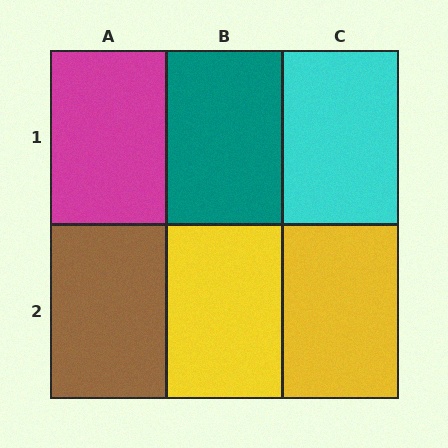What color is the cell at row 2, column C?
Yellow.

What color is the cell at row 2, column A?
Brown.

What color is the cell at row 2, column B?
Yellow.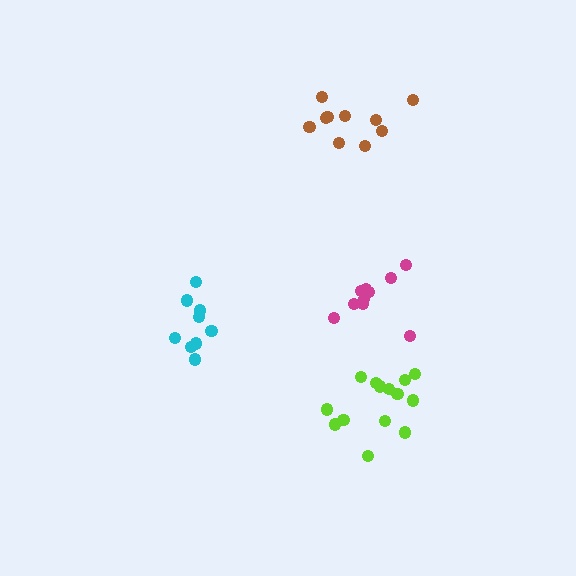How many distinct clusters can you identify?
There are 4 distinct clusters.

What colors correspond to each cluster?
The clusters are colored: cyan, brown, lime, magenta.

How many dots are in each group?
Group 1: 9 dots, Group 2: 10 dots, Group 3: 14 dots, Group 4: 11 dots (44 total).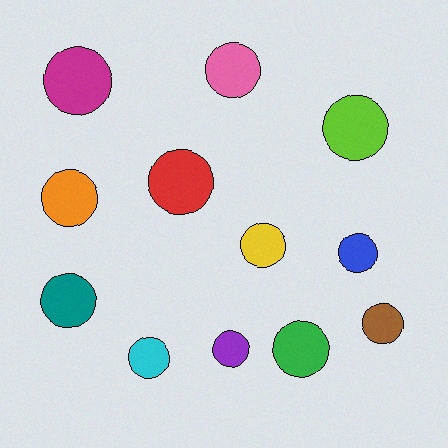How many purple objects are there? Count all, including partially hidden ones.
There is 1 purple object.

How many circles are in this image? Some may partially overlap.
There are 12 circles.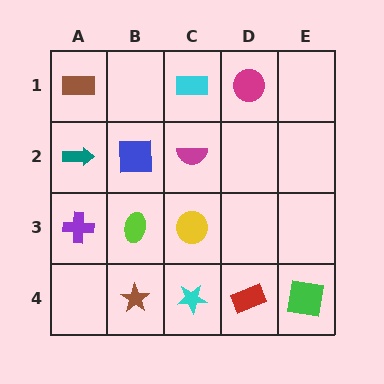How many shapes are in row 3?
3 shapes.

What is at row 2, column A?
A teal arrow.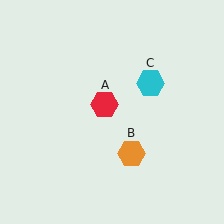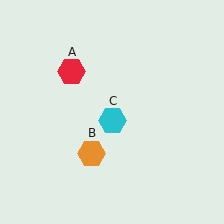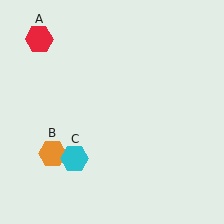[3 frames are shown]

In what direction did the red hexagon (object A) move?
The red hexagon (object A) moved up and to the left.